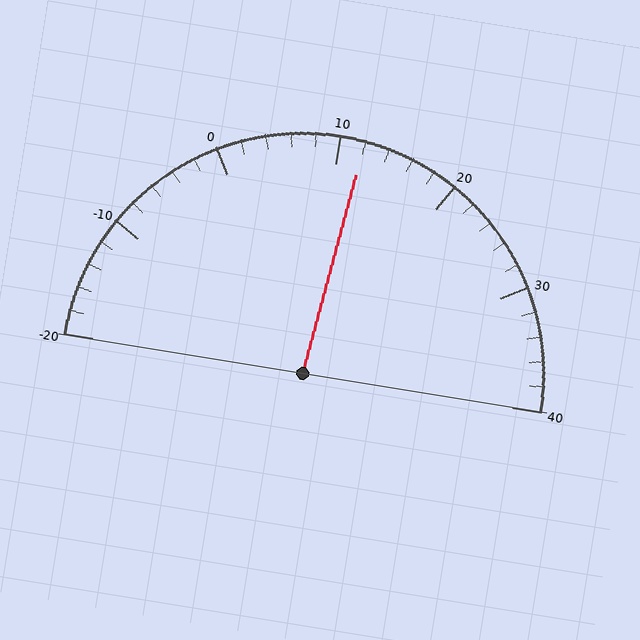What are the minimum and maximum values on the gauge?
The gauge ranges from -20 to 40.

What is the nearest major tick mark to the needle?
The nearest major tick mark is 10.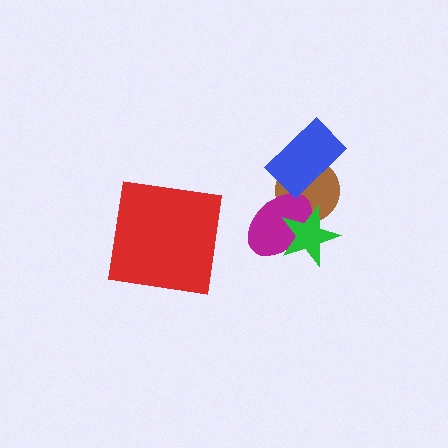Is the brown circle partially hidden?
Yes, it is partially covered by another shape.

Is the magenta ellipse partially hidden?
Yes, it is partially covered by another shape.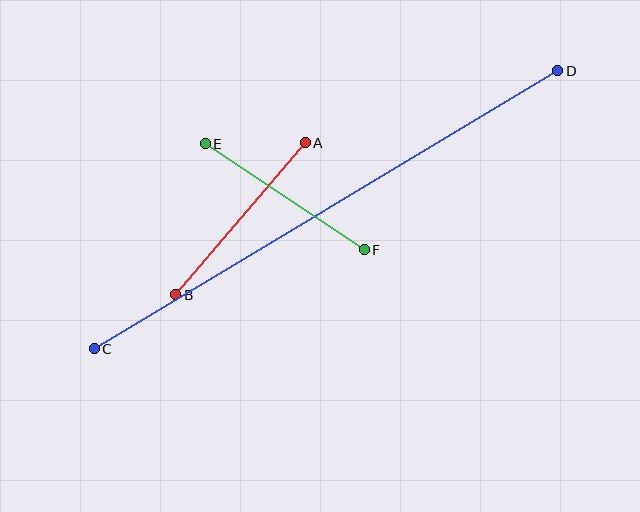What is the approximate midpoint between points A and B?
The midpoint is at approximately (240, 219) pixels.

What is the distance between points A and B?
The distance is approximately 200 pixels.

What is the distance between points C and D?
The distance is approximately 541 pixels.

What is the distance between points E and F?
The distance is approximately 191 pixels.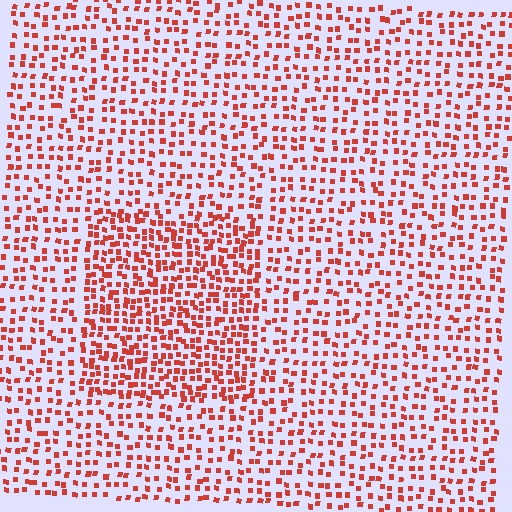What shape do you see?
I see a rectangle.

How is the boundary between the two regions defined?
The boundary is defined by a change in element density (approximately 1.7x ratio). All elements are the same color, size, and shape.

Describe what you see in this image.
The image contains small red elements arranged at two different densities. A rectangle-shaped region is visible where the elements are more densely packed than the surrounding area.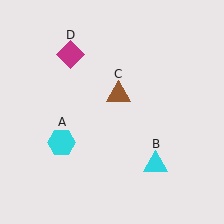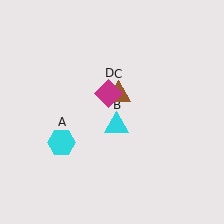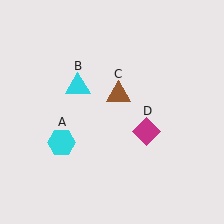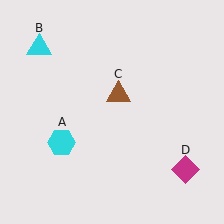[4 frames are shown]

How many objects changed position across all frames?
2 objects changed position: cyan triangle (object B), magenta diamond (object D).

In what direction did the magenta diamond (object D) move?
The magenta diamond (object D) moved down and to the right.